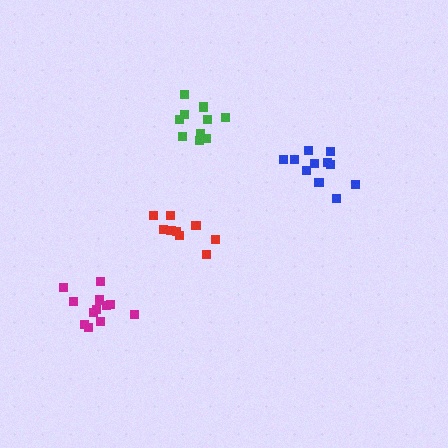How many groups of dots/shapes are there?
There are 4 groups.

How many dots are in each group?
Group 1: 11 dots, Group 2: 10 dots, Group 3: 12 dots, Group 4: 9 dots (42 total).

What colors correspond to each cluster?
The clusters are colored: blue, green, magenta, red.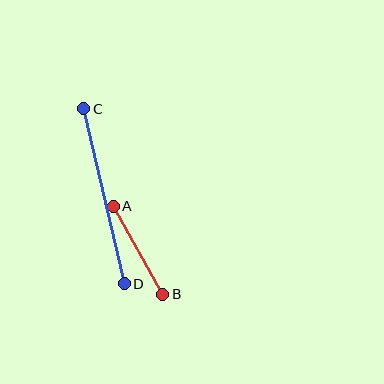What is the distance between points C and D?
The distance is approximately 180 pixels.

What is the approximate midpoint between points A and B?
The midpoint is at approximately (138, 250) pixels.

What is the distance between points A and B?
The distance is approximately 101 pixels.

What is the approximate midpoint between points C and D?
The midpoint is at approximately (104, 196) pixels.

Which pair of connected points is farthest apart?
Points C and D are farthest apart.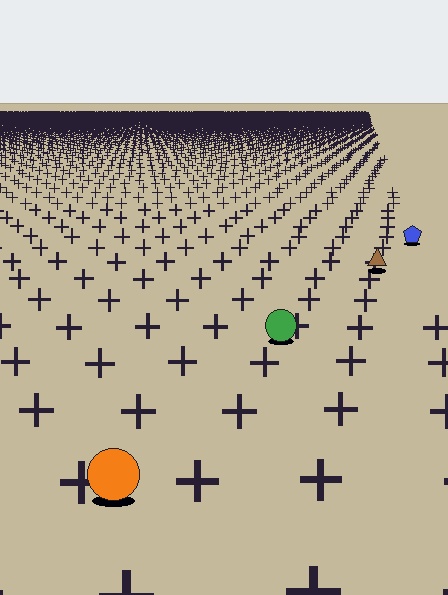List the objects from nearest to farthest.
From nearest to farthest: the orange circle, the green circle, the brown triangle, the blue pentagon.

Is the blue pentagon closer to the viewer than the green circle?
No. The green circle is closer — you can tell from the texture gradient: the ground texture is coarser near it.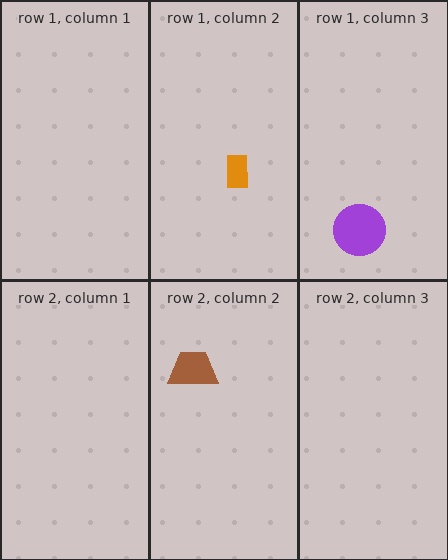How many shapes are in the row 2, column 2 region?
1.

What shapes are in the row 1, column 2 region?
The orange rectangle.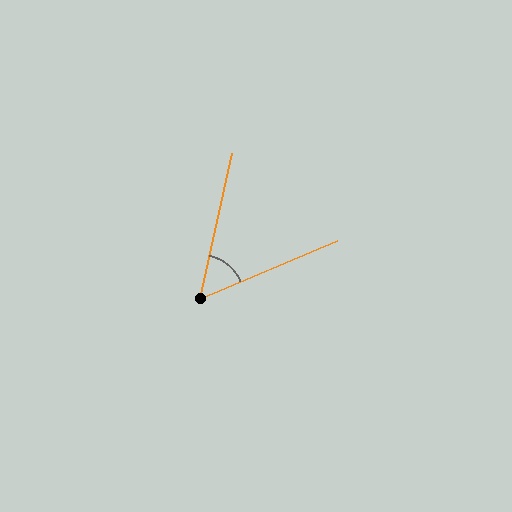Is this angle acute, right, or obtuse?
It is acute.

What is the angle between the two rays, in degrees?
Approximately 55 degrees.